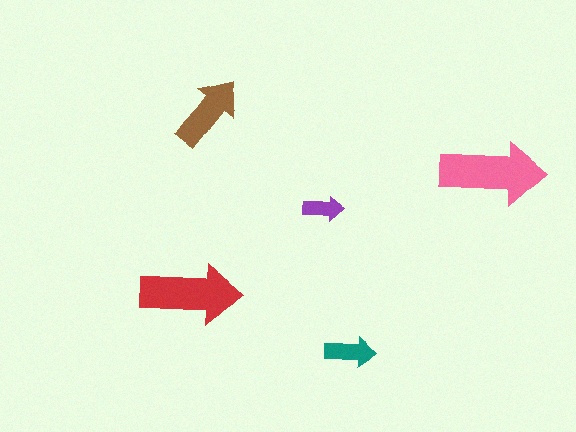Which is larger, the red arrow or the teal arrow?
The red one.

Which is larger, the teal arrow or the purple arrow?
The teal one.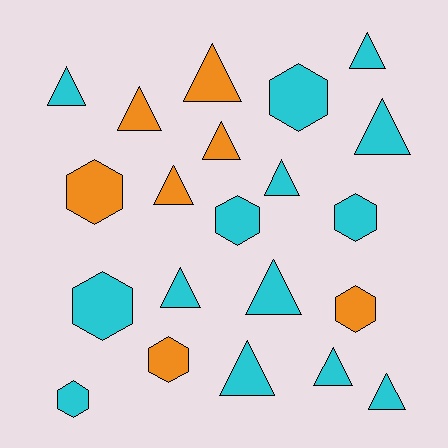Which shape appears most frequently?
Triangle, with 13 objects.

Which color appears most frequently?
Cyan, with 14 objects.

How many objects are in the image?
There are 21 objects.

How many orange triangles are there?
There are 4 orange triangles.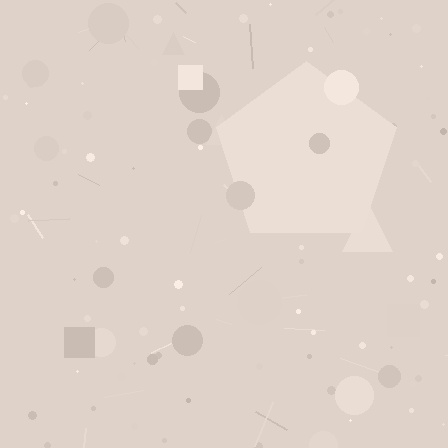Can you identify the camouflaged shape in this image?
The camouflaged shape is a pentagon.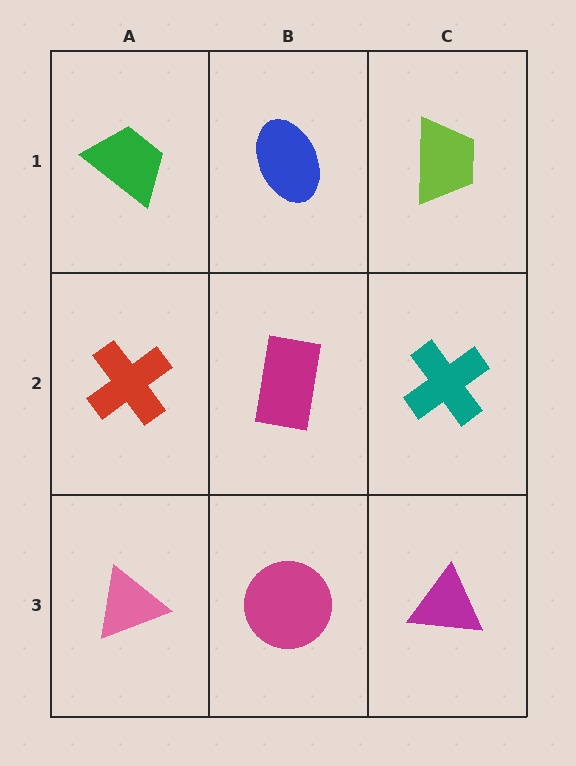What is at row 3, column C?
A magenta triangle.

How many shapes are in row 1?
3 shapes.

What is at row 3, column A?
A pink triangle.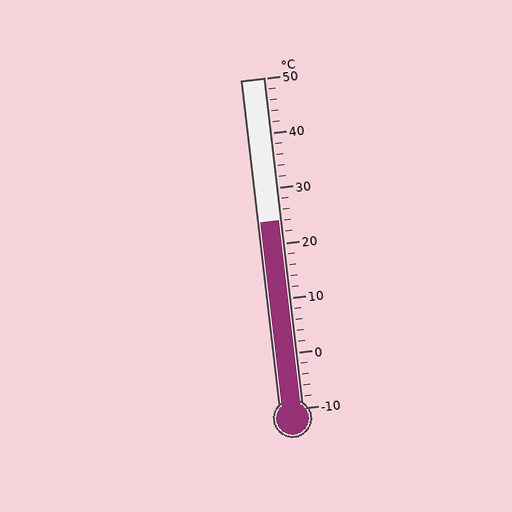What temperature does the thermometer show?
The thermometer shows approximately 24°C.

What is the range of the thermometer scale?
The thermometer scale ranges from -10°C to 50°C.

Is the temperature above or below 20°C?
The temperature is above 20°C.